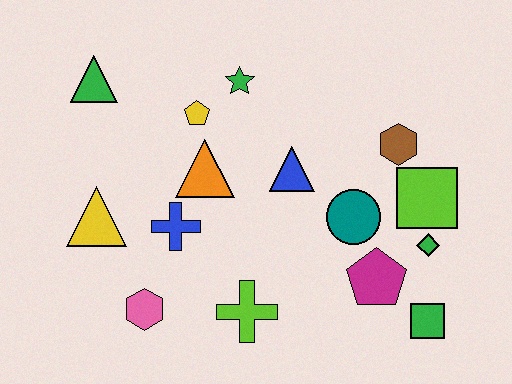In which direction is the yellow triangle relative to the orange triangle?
The yellow triangle is to the left of the orange triangle.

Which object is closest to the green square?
The magenta pentagon is closest to the green square.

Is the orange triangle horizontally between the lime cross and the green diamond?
No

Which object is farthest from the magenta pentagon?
The green triangle is farthest from the magenta pentagon.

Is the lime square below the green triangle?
Yes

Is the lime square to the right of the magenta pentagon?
Yes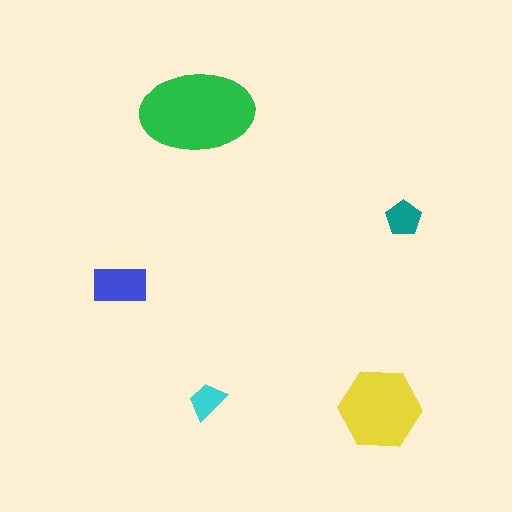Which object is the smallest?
The cyan trapezoid.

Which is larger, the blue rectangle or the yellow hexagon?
The yellow hexagon.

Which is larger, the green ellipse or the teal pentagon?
The green ellipse.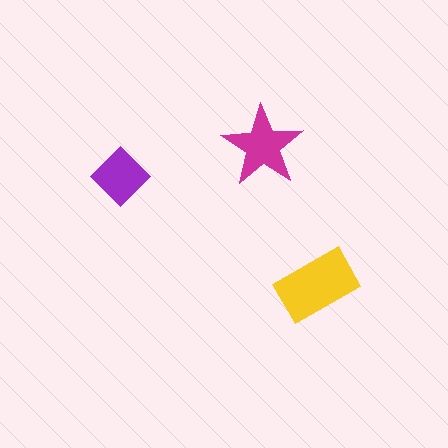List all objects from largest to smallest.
The yellow rectangle, the magenta star, the purple diamond.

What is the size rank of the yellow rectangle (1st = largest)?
1st.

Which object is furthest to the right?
The yellow rectangle is rightmost.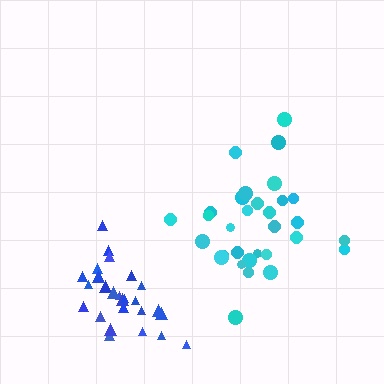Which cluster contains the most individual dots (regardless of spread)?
Cyan (31).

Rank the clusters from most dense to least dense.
blue, cyan.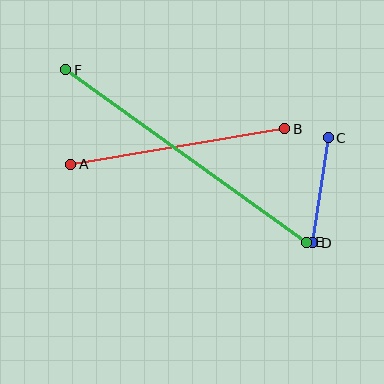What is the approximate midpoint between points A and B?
The midpoint is at approximately (178, 147) pixels.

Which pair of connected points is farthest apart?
Points E and F are farthest apart.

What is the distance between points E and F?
The distance is approximately 297 pixels.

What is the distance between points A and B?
The distance is approximately 217 pixels.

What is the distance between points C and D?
The distance is approximately 106 pixels.